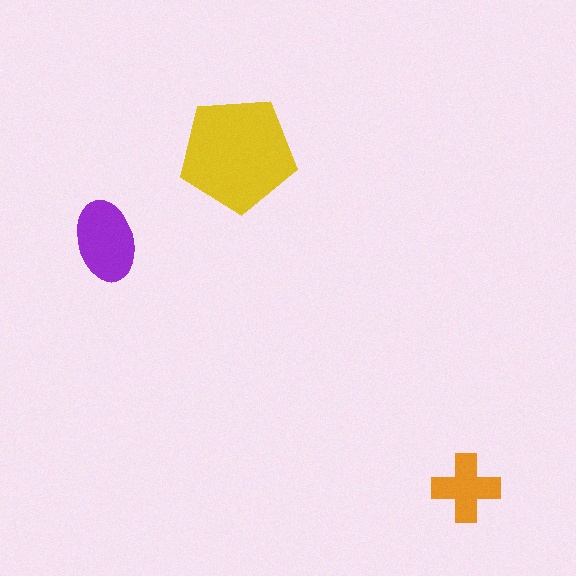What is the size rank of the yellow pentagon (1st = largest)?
1st.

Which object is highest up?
The yellow pentagon is topmost.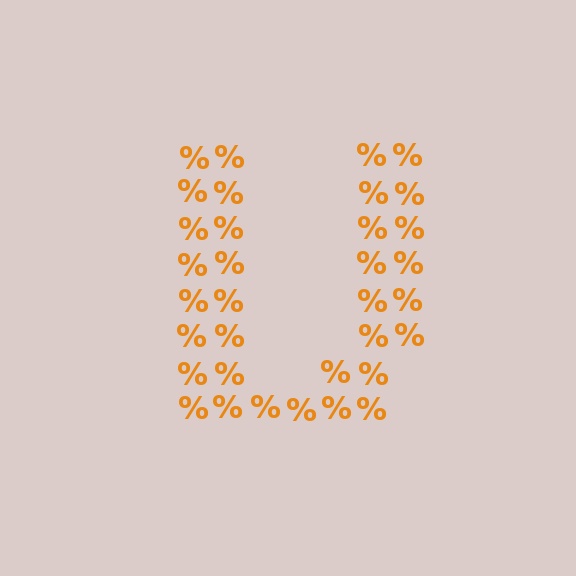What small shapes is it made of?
It is made of small percent signs.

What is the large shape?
The large shape is the letter U.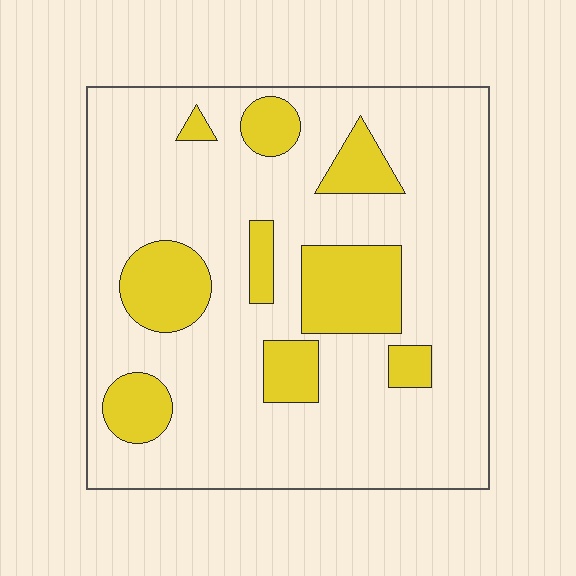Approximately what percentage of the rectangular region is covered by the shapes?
Approximately 20%.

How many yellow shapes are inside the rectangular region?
9.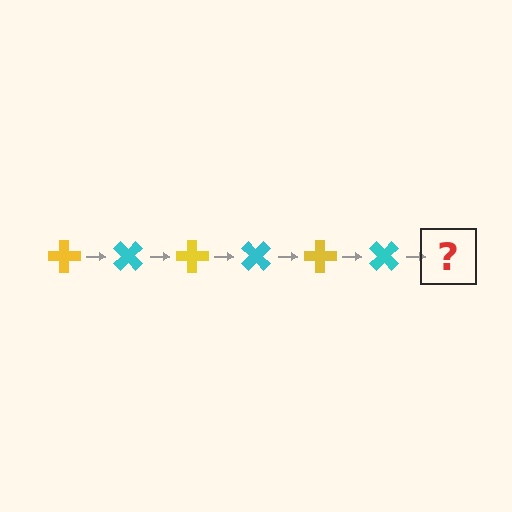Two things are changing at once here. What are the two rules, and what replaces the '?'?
The two rules are that it rotates 45 degrees each step and the color cycles through yellow and cyan. The '?' should be a yellow cross, rotated 270 degrees from the start.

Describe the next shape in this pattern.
It should be a yellow cross, rotated 270 degrees from the start.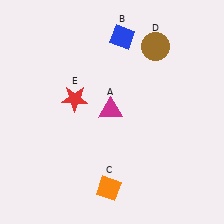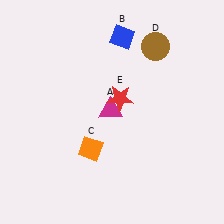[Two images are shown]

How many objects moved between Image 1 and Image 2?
2 objects moved between the two images.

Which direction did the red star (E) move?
The red star (E) moved right.